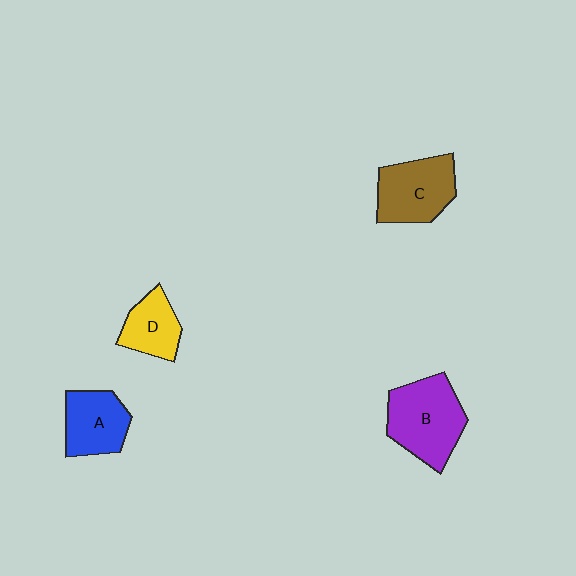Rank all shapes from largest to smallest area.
From largest to smallest: B (purple), C (brown), A (blue), D (yellow).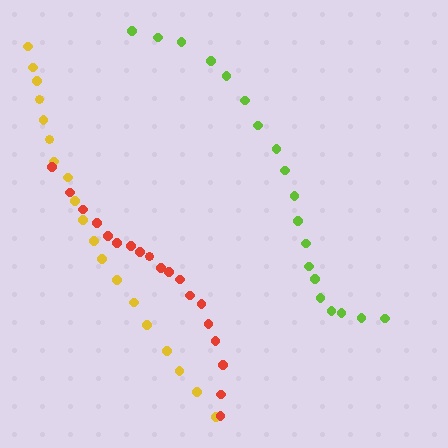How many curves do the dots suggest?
There are 3 distinct paths.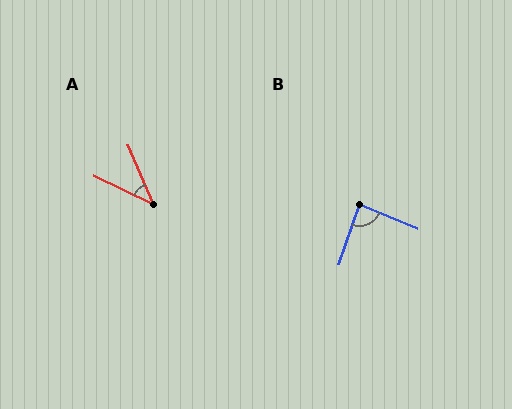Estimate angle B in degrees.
Approximately 86 degrees.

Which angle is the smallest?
A, at approximately 41 degrees.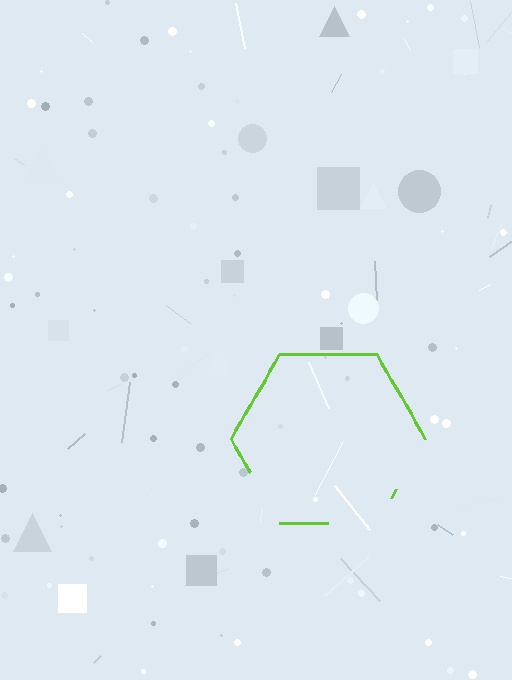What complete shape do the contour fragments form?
The contour fragments form a hexagon.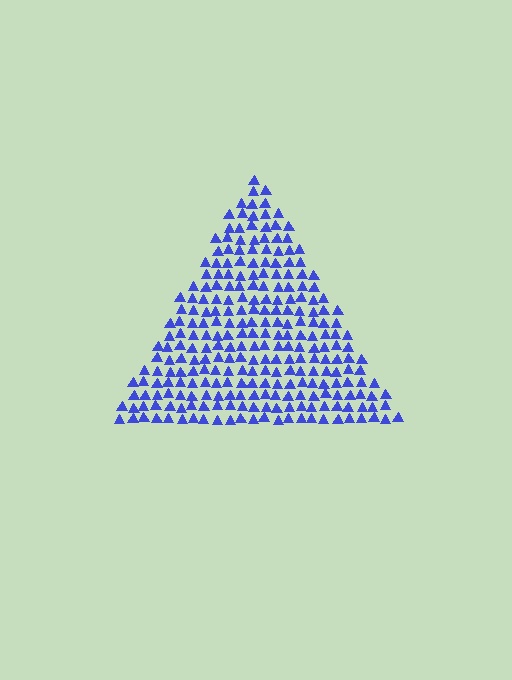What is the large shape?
The large shape is a triangle.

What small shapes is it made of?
It is made of small triangles.